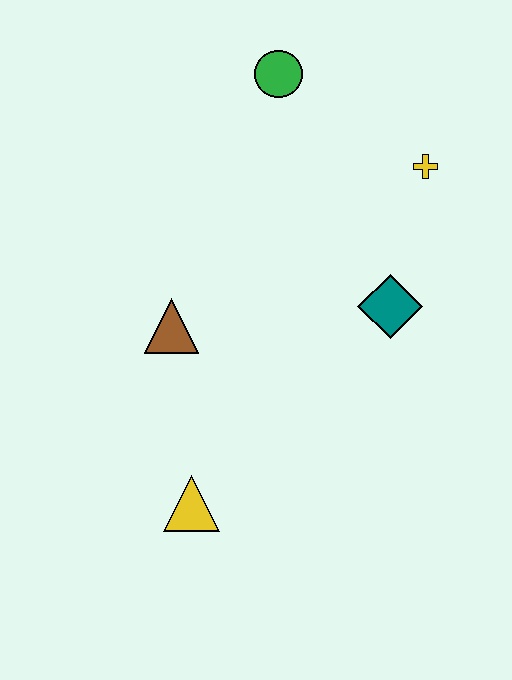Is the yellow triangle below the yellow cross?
Yes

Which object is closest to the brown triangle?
The yellow triangle is closest to the brown triangle.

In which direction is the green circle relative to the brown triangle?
The green circle is above the brown triangle.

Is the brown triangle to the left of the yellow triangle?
Yes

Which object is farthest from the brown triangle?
The yellow cross is farthest from the brown triangle.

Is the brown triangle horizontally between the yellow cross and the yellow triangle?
No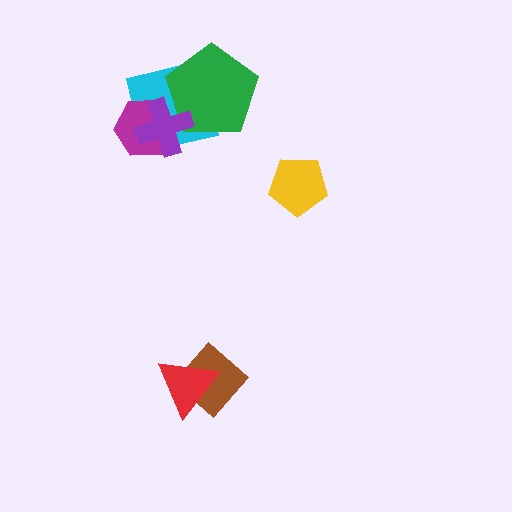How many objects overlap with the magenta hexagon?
2 objects overlap with the magenta hexagon.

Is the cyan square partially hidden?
Yes, it is partially covered by another shape.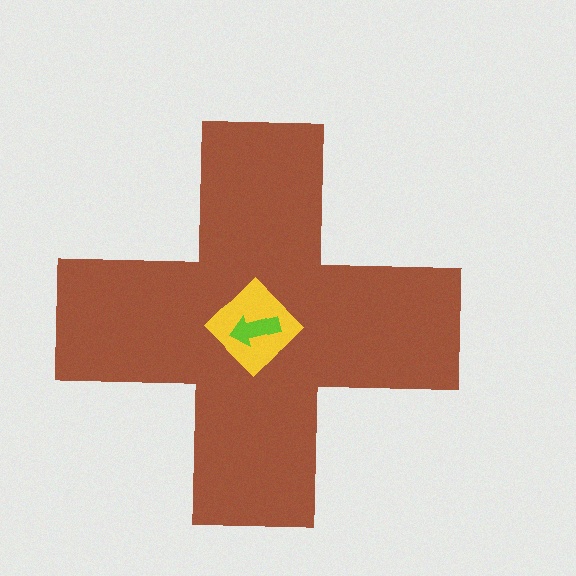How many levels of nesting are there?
3.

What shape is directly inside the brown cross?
The yellow diamond.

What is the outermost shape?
The brown cross.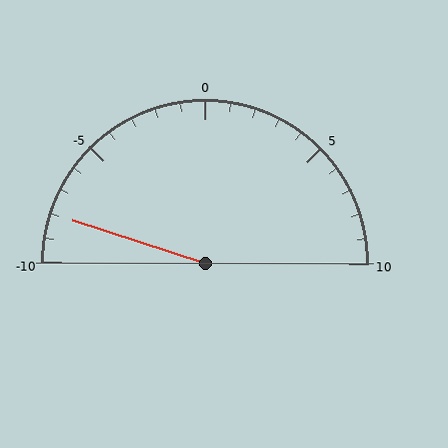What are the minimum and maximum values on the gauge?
The gauge ranges from -10 to 10.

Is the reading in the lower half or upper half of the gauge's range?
The reading is in the lower half of the range (-10 to 10).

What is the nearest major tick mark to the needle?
The nearest major tick mark is -10.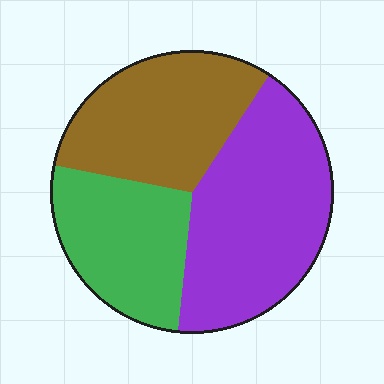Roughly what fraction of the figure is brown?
Brown covers roughly 30% of the figure.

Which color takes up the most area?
Purple, at roughly 40%.